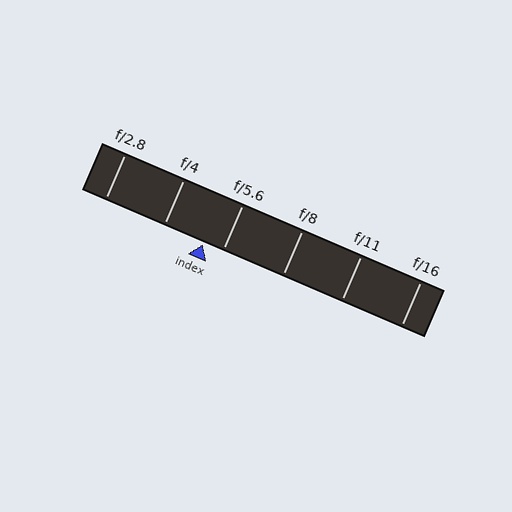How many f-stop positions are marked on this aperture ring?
There are 6 f-stop positions marked.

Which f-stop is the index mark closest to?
The index mark is closest to f/5.6.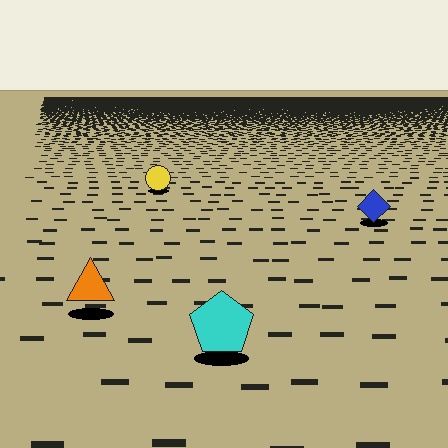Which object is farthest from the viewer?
The yellow circle is farthest from the viewer. It appears smaller and the ground texture around it is denser.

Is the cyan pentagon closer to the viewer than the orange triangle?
Yes. The cyan pentagon is closer — you can tell from the texture gradient: the ground texture is coarser near it.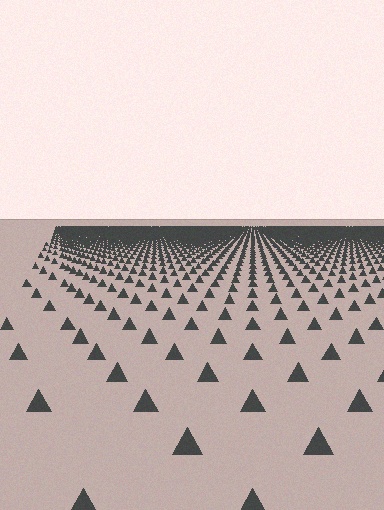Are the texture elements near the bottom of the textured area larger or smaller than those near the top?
Larger. Near the bottom, elements are closer to the viewer and appear at a bigger on-screen size.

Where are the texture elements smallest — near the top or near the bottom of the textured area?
Near the top.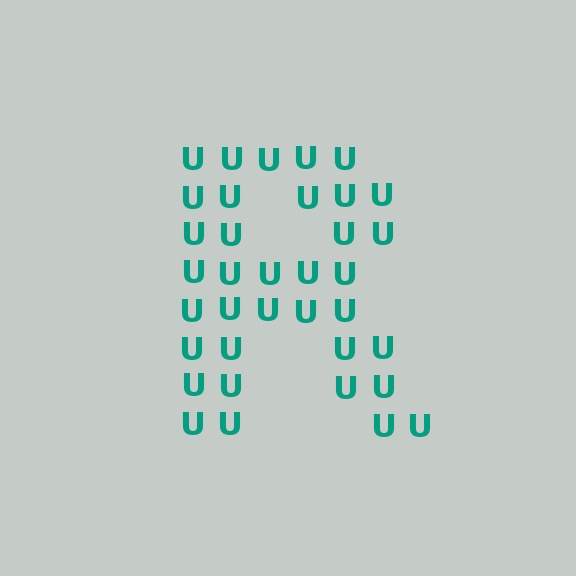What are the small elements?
The small elements are letter U's.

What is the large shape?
The large shape is the letter R.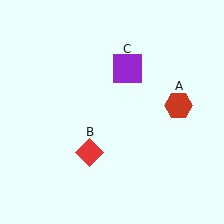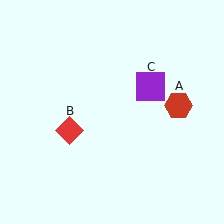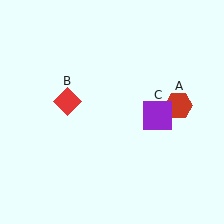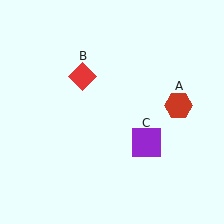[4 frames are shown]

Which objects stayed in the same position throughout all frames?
Red hexagon (object A) remained stationary.